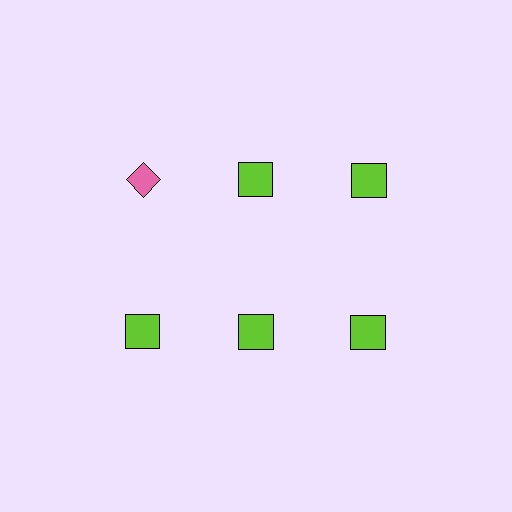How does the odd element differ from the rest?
It differs in both color (pink instead of lime) and shape (diamond instead of square).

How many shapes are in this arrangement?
There are 6 shapes arranged in a grid pattern.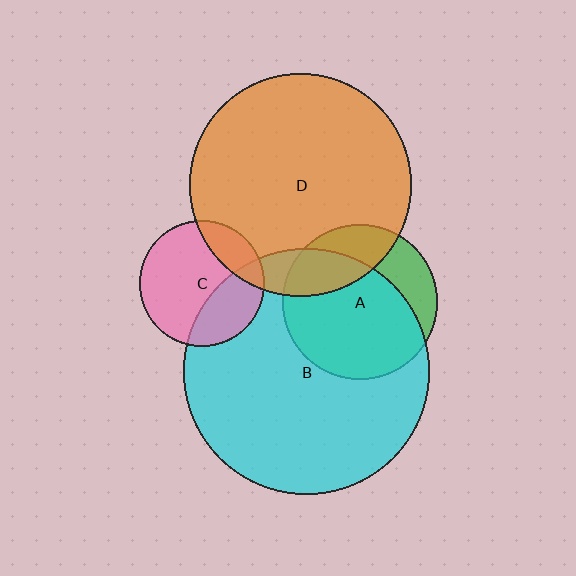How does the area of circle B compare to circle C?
Approximately 3.9 times.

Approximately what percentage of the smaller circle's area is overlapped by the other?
Approximately 30%.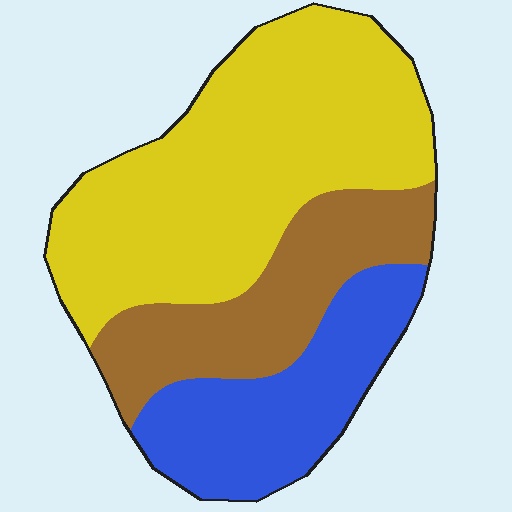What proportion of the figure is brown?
Brown covers 24% of the figure.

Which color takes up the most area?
Yellow, at roughly 50%.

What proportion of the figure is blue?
Blue takes up between a sixth and a third of the figure.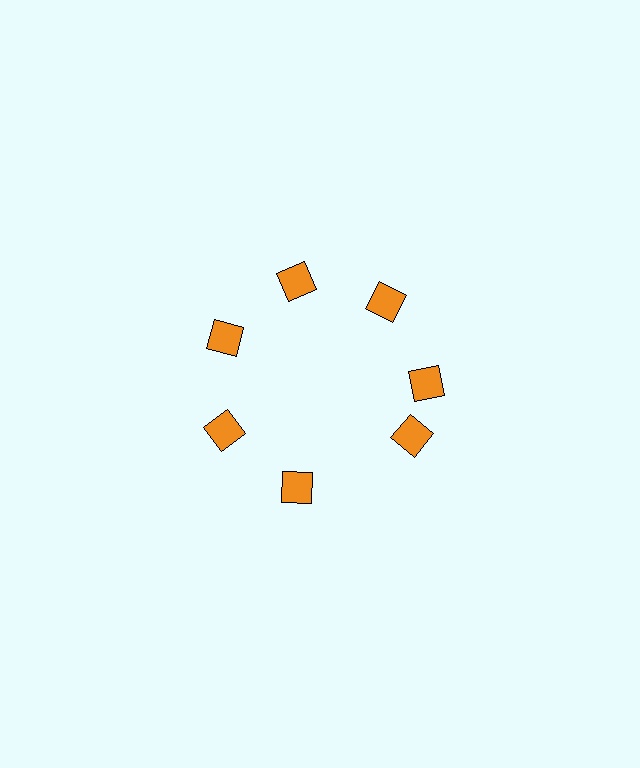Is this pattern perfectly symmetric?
No. The 7 orange diamonds are arranged in a ring, but one element near the 5 o'clock position is rotated out of alignment along the ring, breaking the 7-fold rotational symmetry.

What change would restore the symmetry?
The symmetry would be restored by rotating it back into even spacing with its neighbors so that all 7 diamonds sit at equal angles and equal distance from the center.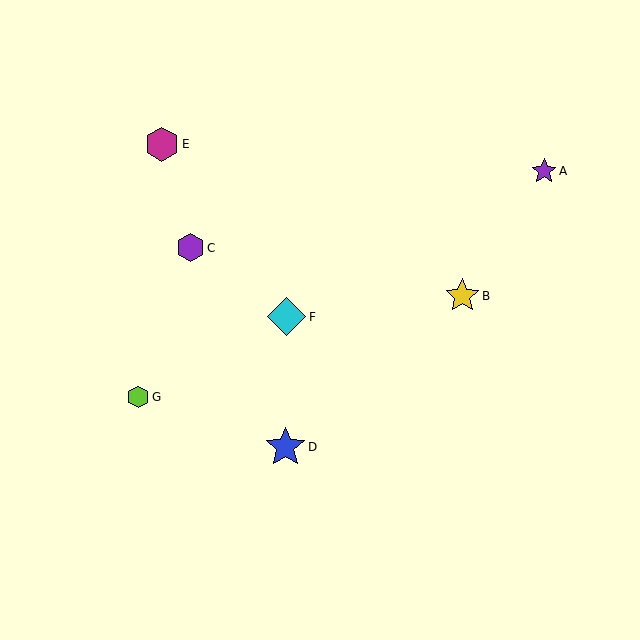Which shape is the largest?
The blue star (labeled D) is the largest.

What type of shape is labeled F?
Shape F is a cyan diamond.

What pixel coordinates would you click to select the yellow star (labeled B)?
Click at (462, 296) to select the yellow star B.